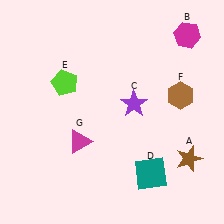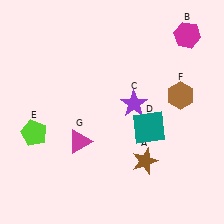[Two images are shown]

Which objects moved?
The objects that moved are: the brown star (A), the teal square (D), the lime pentagon (E).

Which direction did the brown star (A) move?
The brown star (A) moved left.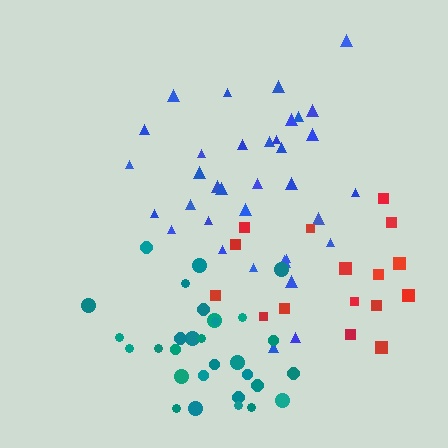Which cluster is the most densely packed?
Teal.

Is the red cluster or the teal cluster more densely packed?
Teal.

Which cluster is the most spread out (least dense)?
Red.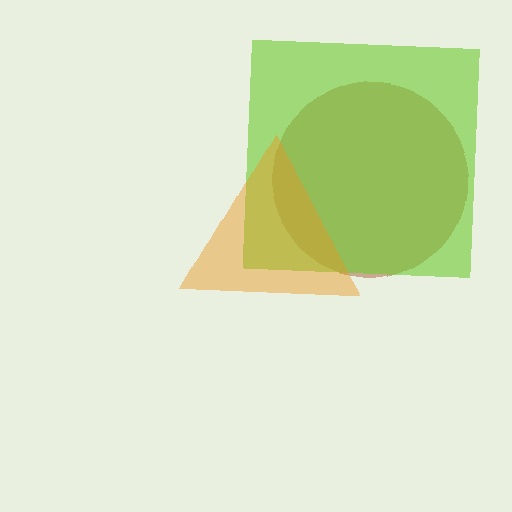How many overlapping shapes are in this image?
There are 3 overlapping shapes in the image.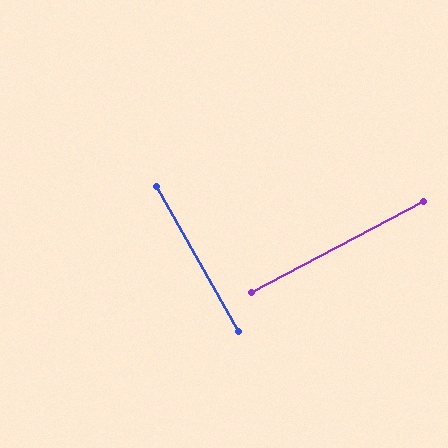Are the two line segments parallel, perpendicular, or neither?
Perpendicular — they meet at approximately 88°.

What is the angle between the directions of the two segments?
Approximately 88 degrees.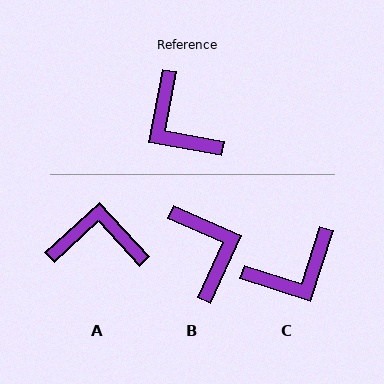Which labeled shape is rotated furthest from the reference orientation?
B, about 167 degrees away.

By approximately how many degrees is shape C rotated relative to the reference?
Approximately 83 degrees counter-clockwise.